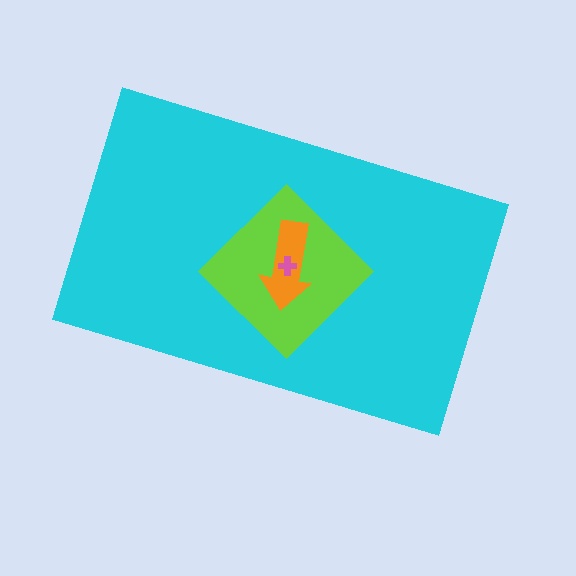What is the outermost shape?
The cyan rectangle.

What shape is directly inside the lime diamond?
The orange arrow.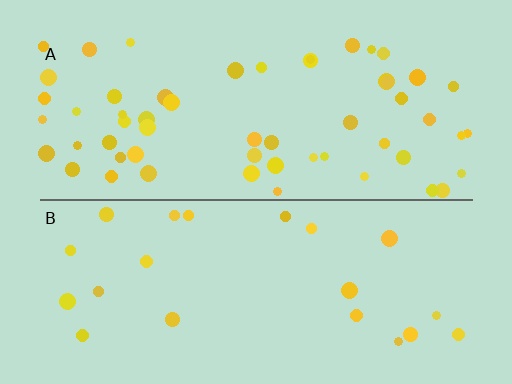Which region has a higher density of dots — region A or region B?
A (the top).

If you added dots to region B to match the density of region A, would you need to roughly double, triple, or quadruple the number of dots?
Approximately triple.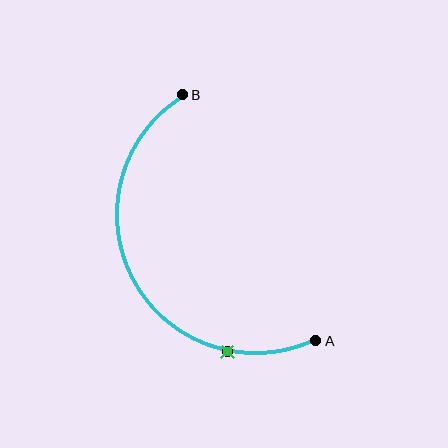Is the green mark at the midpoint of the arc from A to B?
No. The green mark lies on the arc but is closer to endpoint A. The arc midpoint would be at the point on the curve equidistant along the arc from both A and B.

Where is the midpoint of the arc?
The arc midpoint is the point on the curve farthest from the straight line joining A and B. It sits to the left of that line.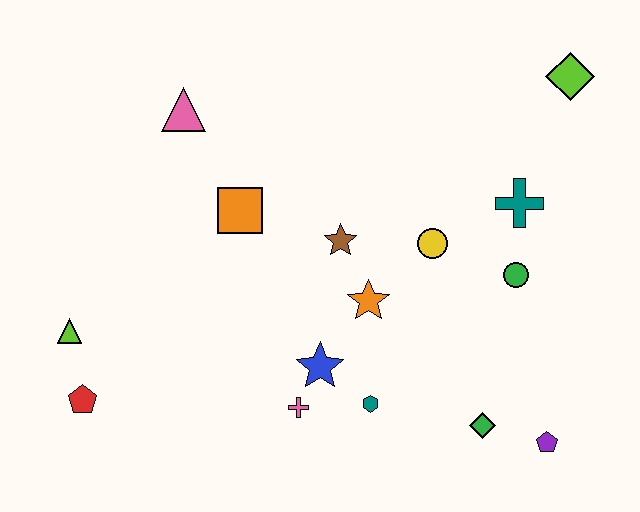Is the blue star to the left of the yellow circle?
Yes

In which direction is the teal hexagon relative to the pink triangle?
The teal hexagon is below the pink triangle.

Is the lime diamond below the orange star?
No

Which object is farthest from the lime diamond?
The red pentagon is farthest from the lime diamond.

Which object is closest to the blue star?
The pink cross is closest to the blue star.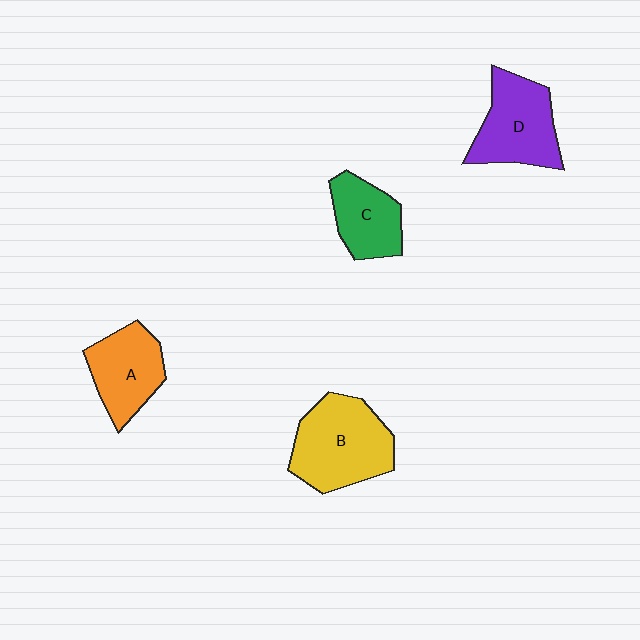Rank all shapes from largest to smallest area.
From largest to smallest: B (yellow), D (purple), A (orange), C (green).